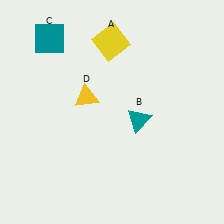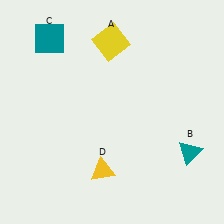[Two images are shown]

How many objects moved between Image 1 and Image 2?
2 objects moved between the two images.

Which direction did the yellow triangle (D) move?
The yellow triangle (D) moved down.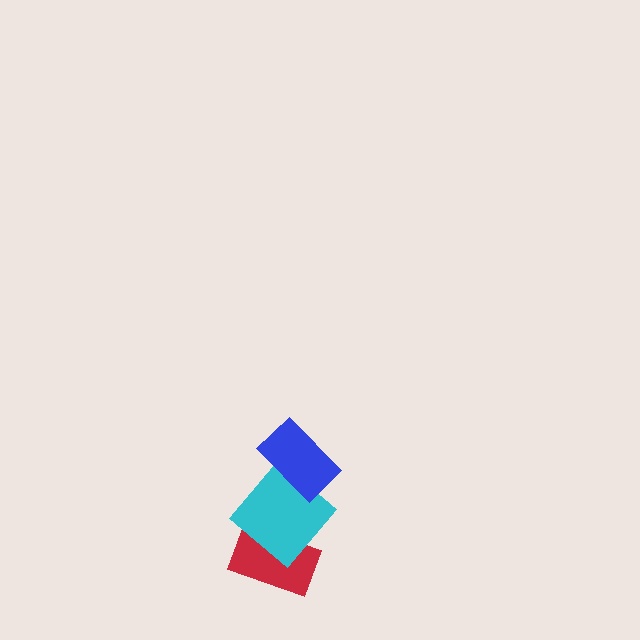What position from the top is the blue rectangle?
The blue rectangle is 1st from the top.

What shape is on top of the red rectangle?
The cyan diamond is on top of the red rectangle.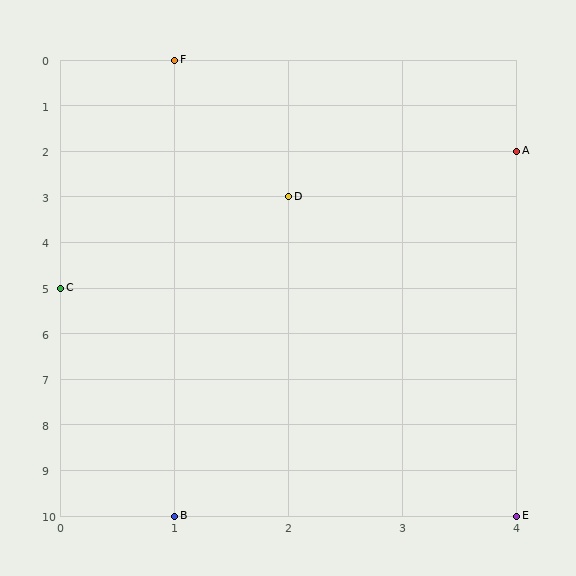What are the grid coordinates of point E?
Point E is at grid coordinates (4, 10).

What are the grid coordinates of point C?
Point C is at grid coordinates (0, 5).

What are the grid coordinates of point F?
Point F is at grid coordinates (1, 0).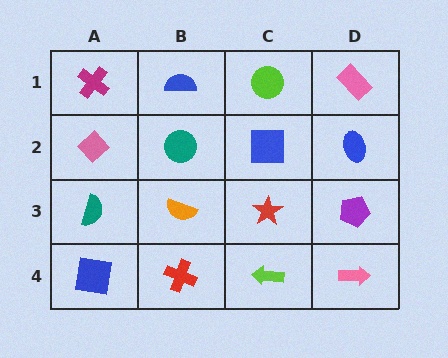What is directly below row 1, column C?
A blue square.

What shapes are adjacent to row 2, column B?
A blue semicircle (row 1, column B), an orange semicircle (row 3, column B), a pink diamond (row 2, column A), a blue square (row 2, column C).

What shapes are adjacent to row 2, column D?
A pink rectangle (row 1, column D), a purple pentagon (row 3, column D), a blue square (row 2, column C).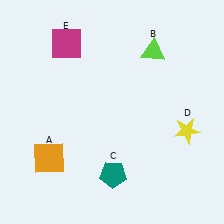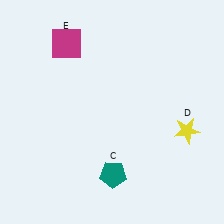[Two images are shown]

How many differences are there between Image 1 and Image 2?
There are 2 differences between the two images.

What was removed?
The orange square (A), the lime triangle (B) were removed in Image 2.